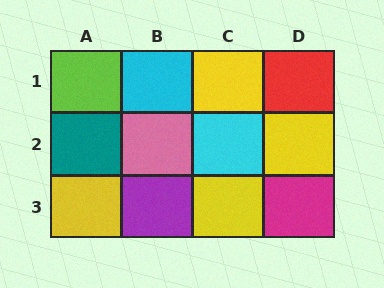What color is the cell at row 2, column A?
Teal.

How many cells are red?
1 cell is red.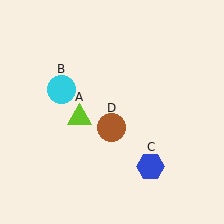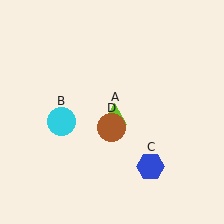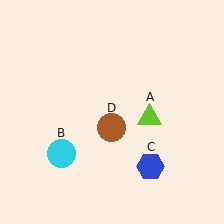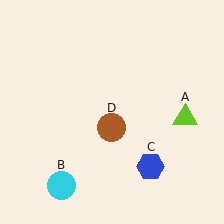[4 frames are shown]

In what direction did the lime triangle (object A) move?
The lime triangle (object A) moved right.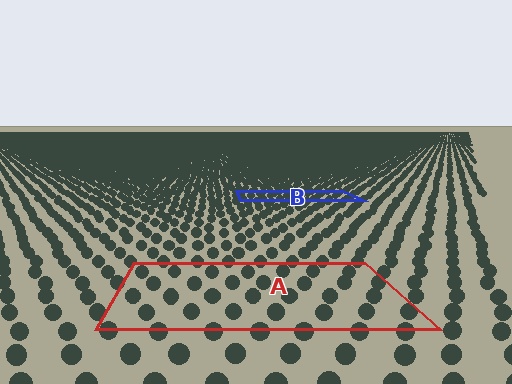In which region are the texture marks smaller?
The texture marks are smaller in region B, because it is farther away.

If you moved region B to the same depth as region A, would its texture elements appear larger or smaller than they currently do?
They would appear larger. At a closer depth, the same texture elements are projected at a bigger on-screen size.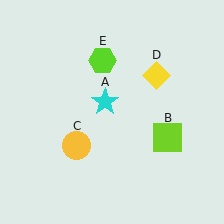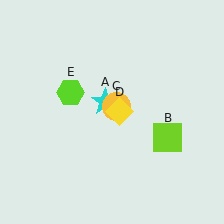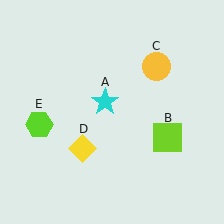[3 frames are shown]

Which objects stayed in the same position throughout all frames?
Cyan star (object A) and lime square (object B) remained stationary.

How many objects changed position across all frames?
3 objects changed position: yellow circle (object C), yellow diamond (object D), lime hexagon (object E).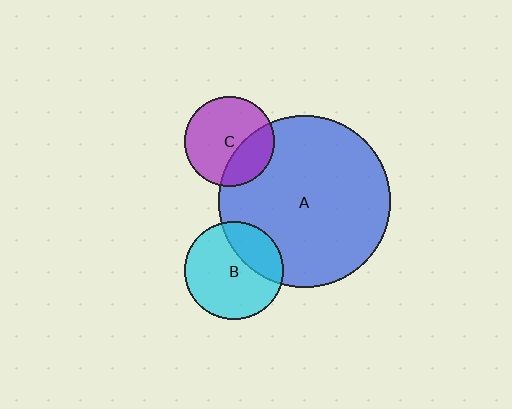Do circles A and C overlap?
Yes.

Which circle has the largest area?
Circle A (blue).